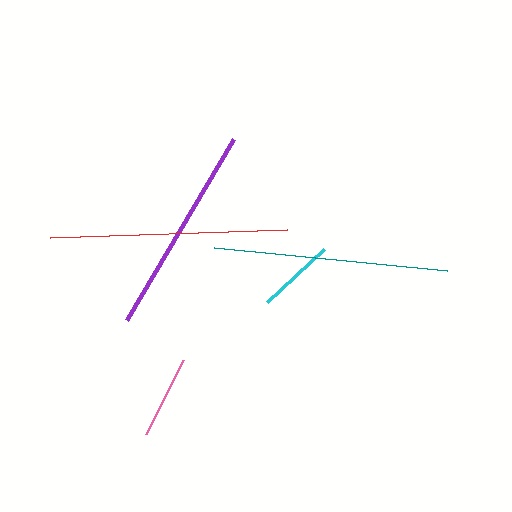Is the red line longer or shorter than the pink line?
The red line is longer than the pink line.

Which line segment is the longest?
The red line is the longest at approximately 238 pixels.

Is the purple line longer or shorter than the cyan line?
The purple line is longer than the cyan line.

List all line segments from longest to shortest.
From longest to shortest: red, teal, purple, pink, cyan.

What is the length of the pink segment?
The pink segment is approximately 83 pixels long.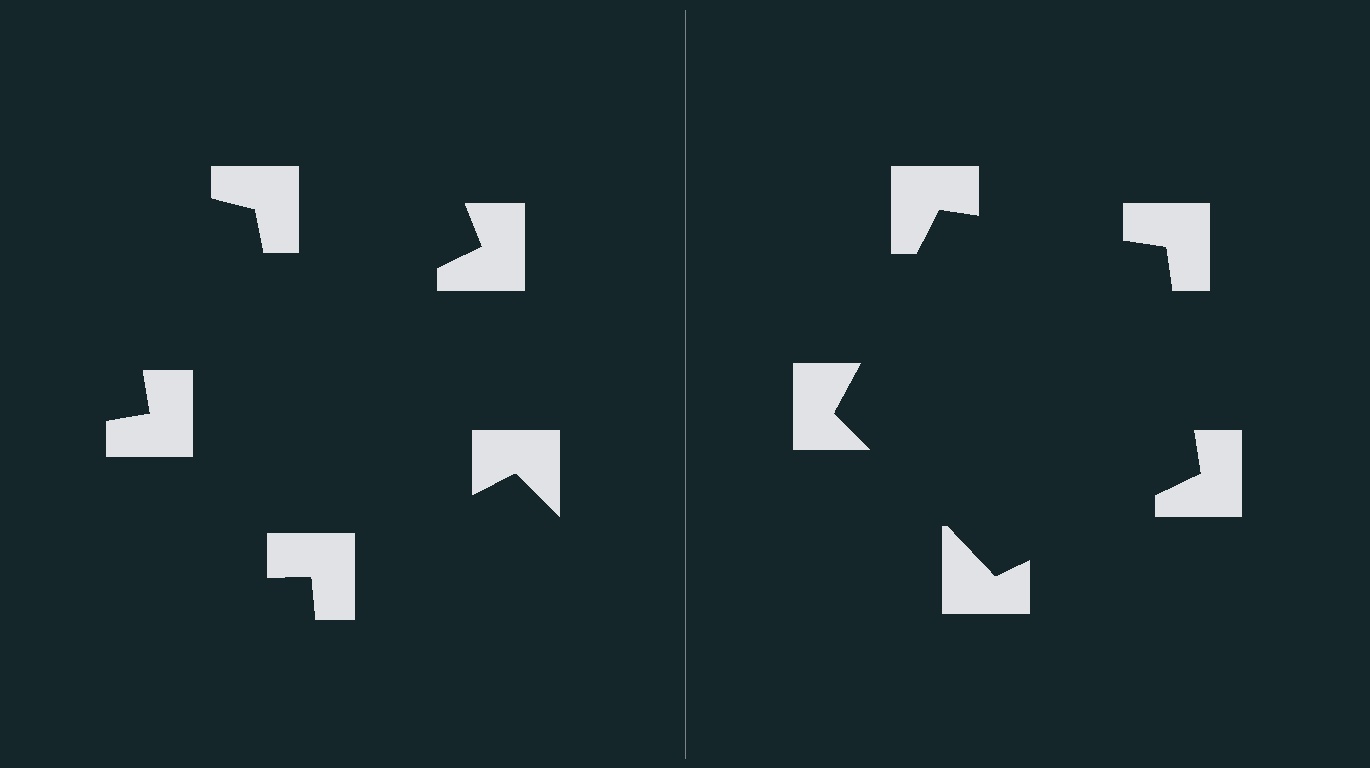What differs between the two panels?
The notched squares are positioned identically on both sides; only the wedge orientations differ. On the right they align to a pentagon; on the left they are misaligned.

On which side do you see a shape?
An illusory pentagon appears on the right side. On the left side the wedge cuts are rotated, so no coherent shape forms.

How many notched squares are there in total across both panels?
10 — 5 on each side.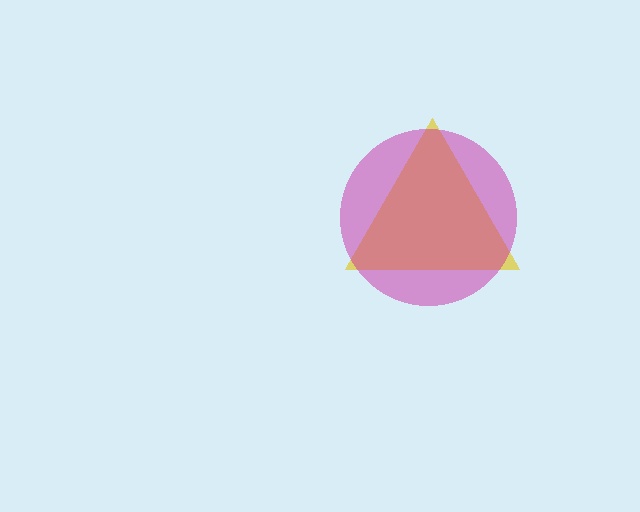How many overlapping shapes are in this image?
There are 2 overlapping shapes in the image.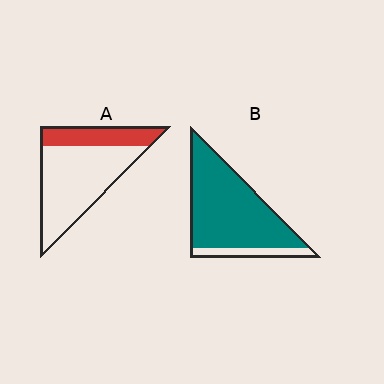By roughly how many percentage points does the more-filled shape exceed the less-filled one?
By roughly 60 percentage points (B over A).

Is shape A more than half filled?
No.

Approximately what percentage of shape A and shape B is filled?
A is approximately 30% and B is approximately 85%.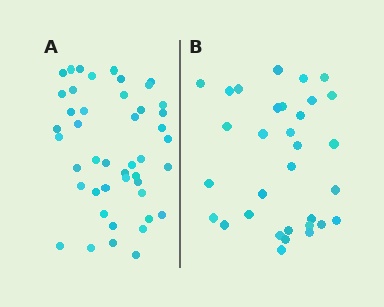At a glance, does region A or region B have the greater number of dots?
Region A (the left region) has more dots.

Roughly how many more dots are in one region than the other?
Region A has approximately 15 more dots than region B.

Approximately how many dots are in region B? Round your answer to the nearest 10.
About 30 dots. (The exact count is 32, which rounds to 30.)